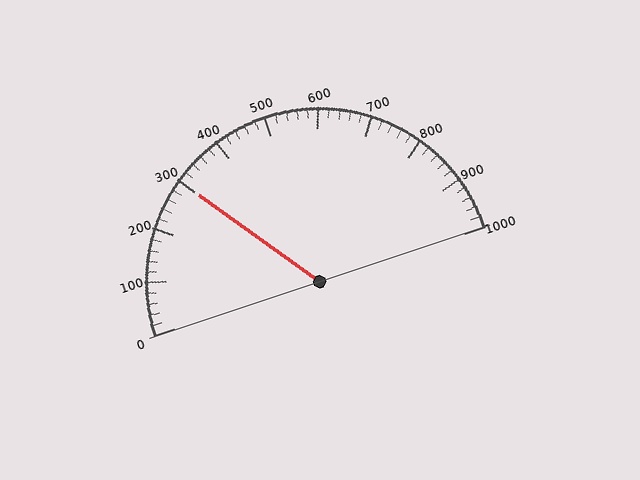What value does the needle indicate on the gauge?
The needle indicates approximately 300.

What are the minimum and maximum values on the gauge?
The gauge ranges from 0 to 1000.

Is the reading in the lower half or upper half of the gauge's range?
The reading is in the lower half of the range (0 to 1000).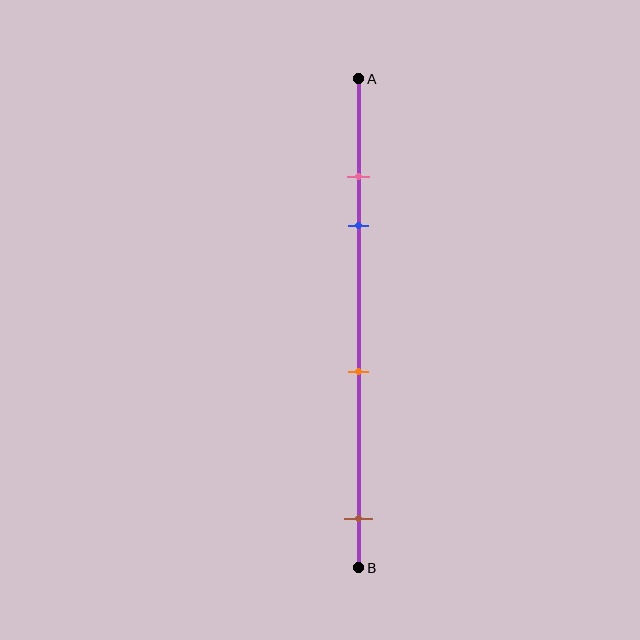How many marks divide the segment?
There are 4 marks dividing the segment.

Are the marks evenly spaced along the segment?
No, the marks are not evenly spaced.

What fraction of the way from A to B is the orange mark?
The orange mark is approximately 60% (0.6) of the way from A to B.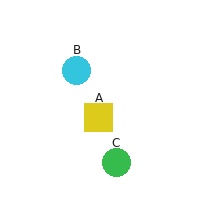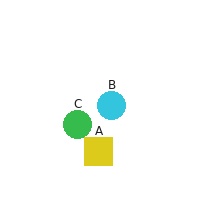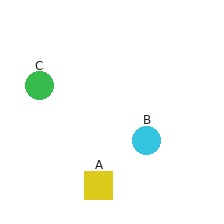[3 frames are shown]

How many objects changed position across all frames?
3 objects changed position: yellow square (object A), cyan circle (object B), green circle (object C).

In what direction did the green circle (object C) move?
The green circle (object C) moved up and to the left.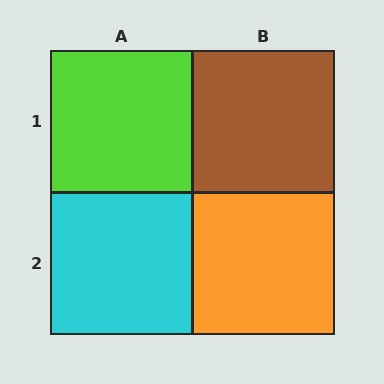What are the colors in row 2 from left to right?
Cyan, orange.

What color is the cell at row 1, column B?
Brown.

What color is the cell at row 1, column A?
Lime.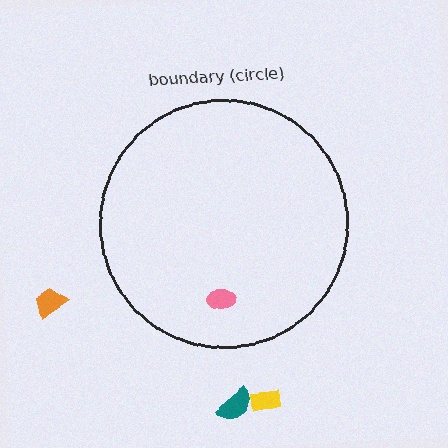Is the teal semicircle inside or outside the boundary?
Outside.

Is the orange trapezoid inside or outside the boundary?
Outside.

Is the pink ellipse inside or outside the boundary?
Inside.